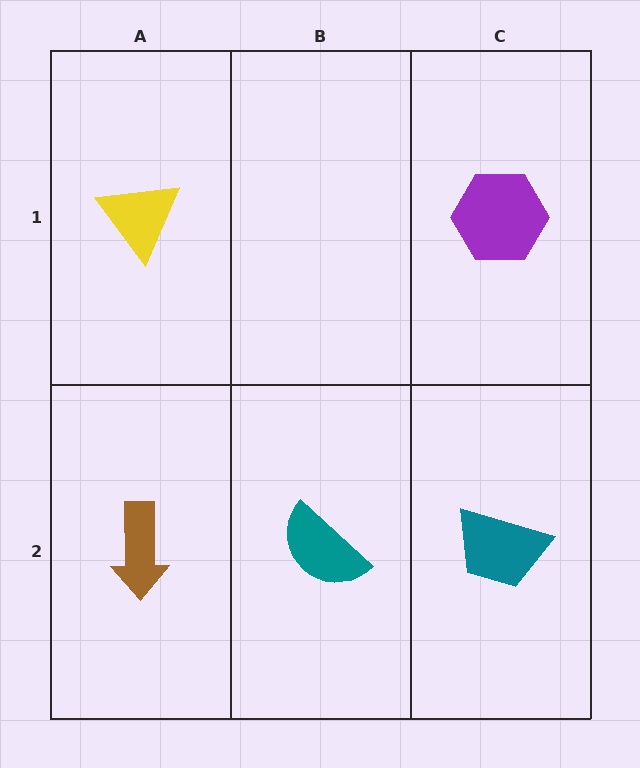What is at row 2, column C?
A teal trapezoid.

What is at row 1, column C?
A purple hexagon.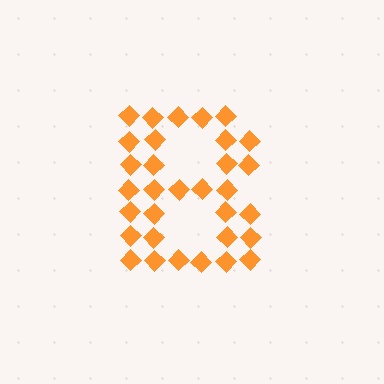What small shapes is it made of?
It is made of small diamonds.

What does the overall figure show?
The overall figure shows the letter B.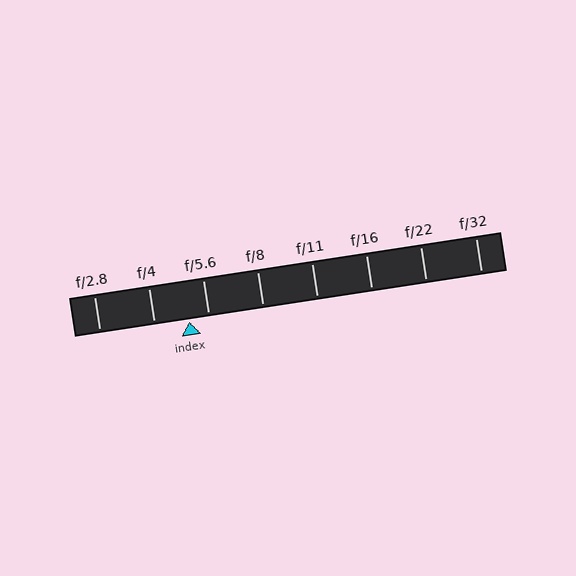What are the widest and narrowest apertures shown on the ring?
The widest aperture shown is f/2.8 and the narrowest is f/32.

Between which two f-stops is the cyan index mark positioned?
The index mark is between f/4 and f/5.6.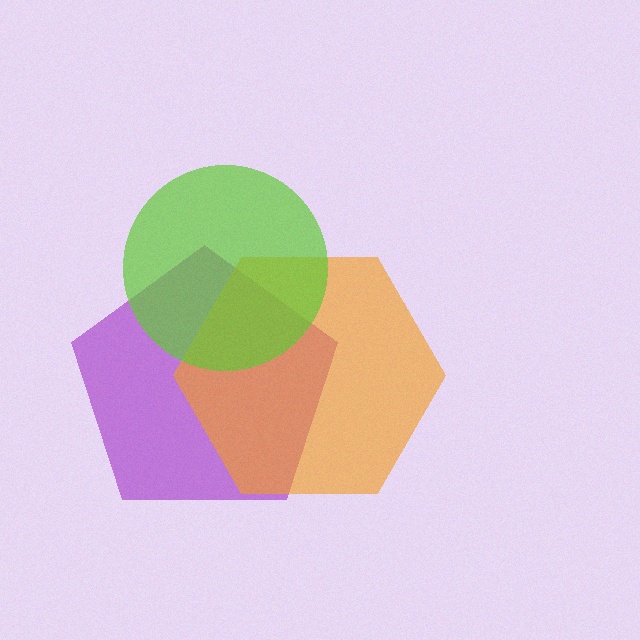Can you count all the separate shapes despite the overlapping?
Yes, there are 3 separate shapes.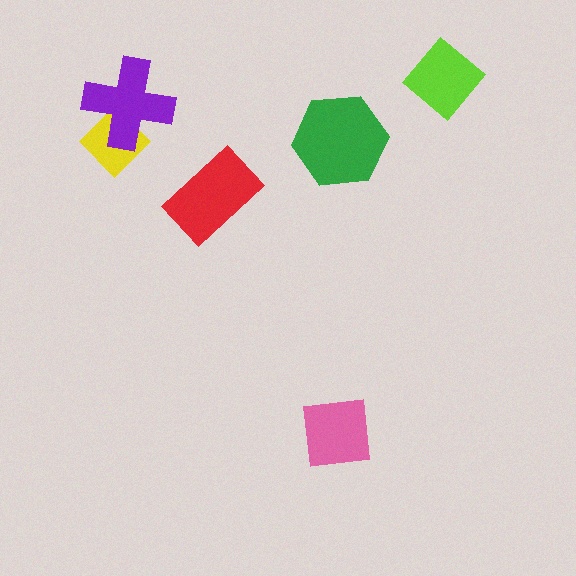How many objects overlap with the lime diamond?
0 objects overlap with the lime diamond.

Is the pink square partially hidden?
No, no other shape covers it.